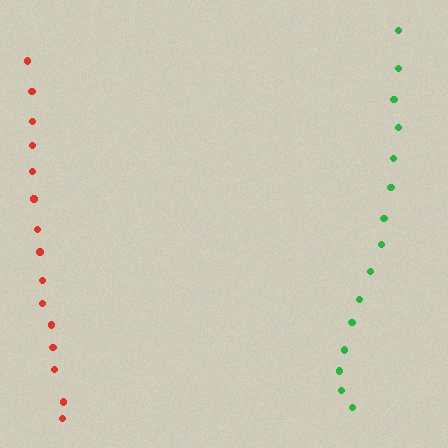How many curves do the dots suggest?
There are 2 distinct paths.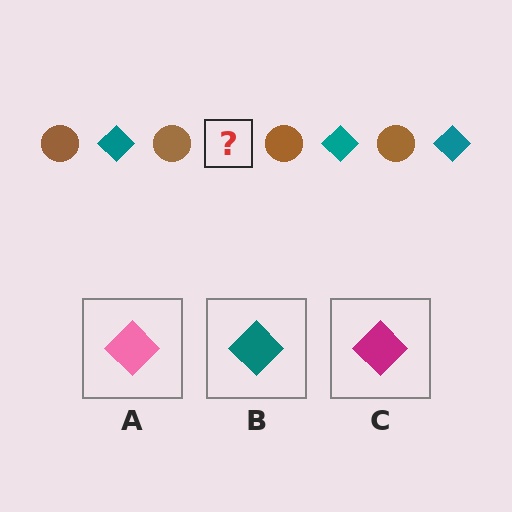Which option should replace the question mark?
Option B.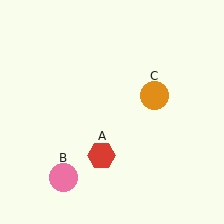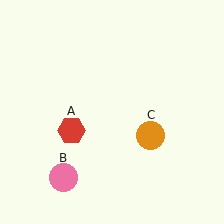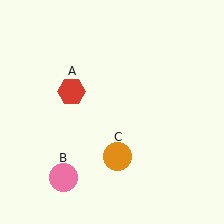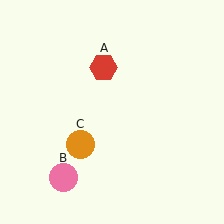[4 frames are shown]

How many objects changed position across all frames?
2 objects changed position: red hexagon (object A), orange circle (object C).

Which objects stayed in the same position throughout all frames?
Pink circle (object B) remained stationary.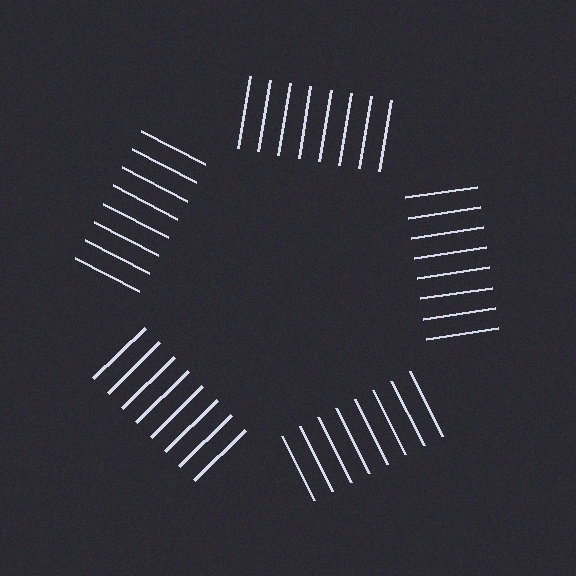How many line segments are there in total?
40 — 8 along each of the 5 edges.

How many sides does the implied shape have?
5 sides — the line-ends trace a pentagon.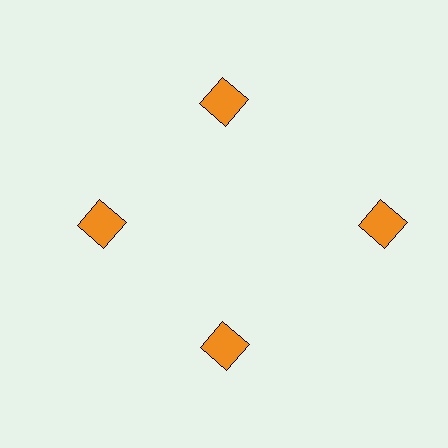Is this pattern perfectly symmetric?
No. The 4 orange squares are arranged in a ring, but one element near the 3 o'clock position is pushed outward from the center, breaking the 4-fold rotational symmetry.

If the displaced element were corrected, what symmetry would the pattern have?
It would have 4-fold rotational symmetry — the pattern would map onto itself every 90 degrees.